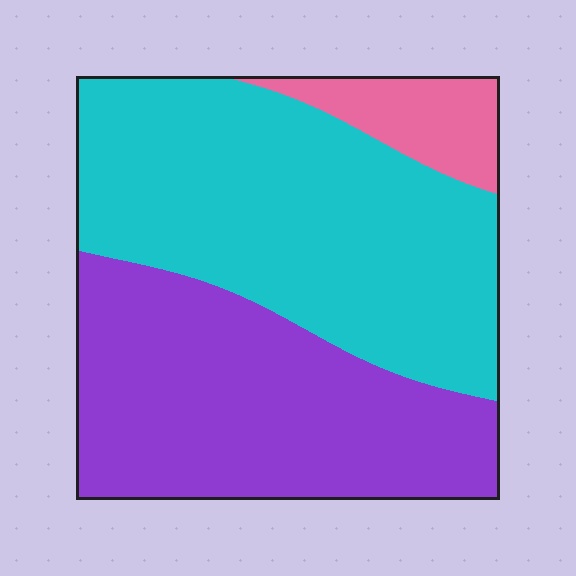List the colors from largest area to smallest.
From largest to smallest: cyan, purple, pink.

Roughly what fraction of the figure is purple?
Purple takes up about two fifths (2/5) of the figure.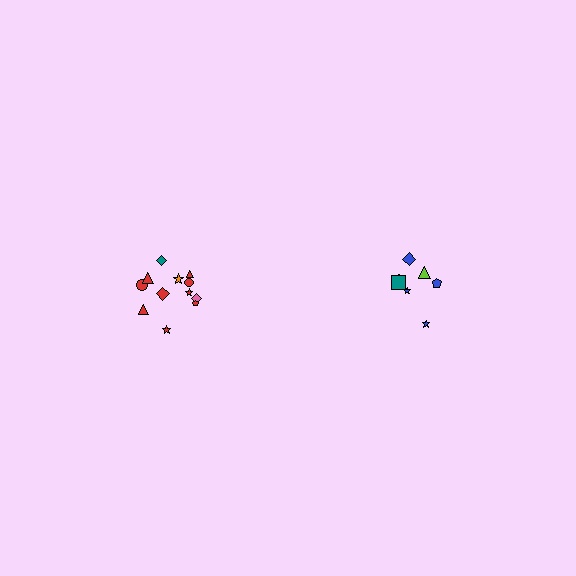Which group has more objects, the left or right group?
The left group.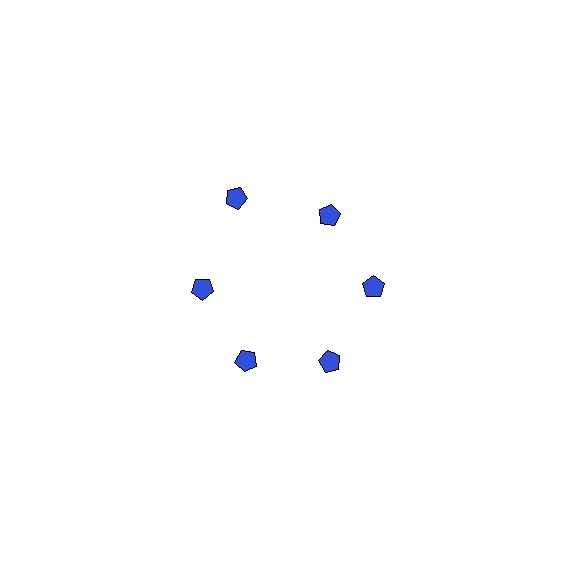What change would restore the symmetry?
The symmetry would be restored by moving it inward, back onto the ring so that all 6 pentagons sit at equal angles and equal distance from the center.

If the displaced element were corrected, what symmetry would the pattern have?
It would have 6-fold rotational symmetry — the pattern would map onto itself every 60 degrees.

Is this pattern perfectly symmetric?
No. The 6 blue pentagons are arranged in a ring, but one element near the 11 o'clock position is pushed outward from the center, breaking the 6-fold rotational symmetry.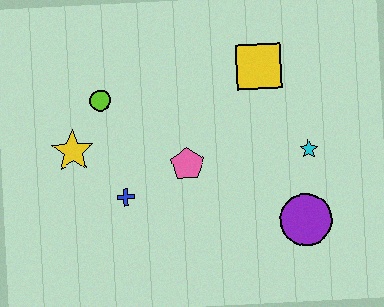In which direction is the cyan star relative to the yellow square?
The cyan star is below the yellow square.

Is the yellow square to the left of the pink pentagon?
No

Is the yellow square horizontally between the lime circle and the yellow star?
No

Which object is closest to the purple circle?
The cyan star is closest to the purple circle.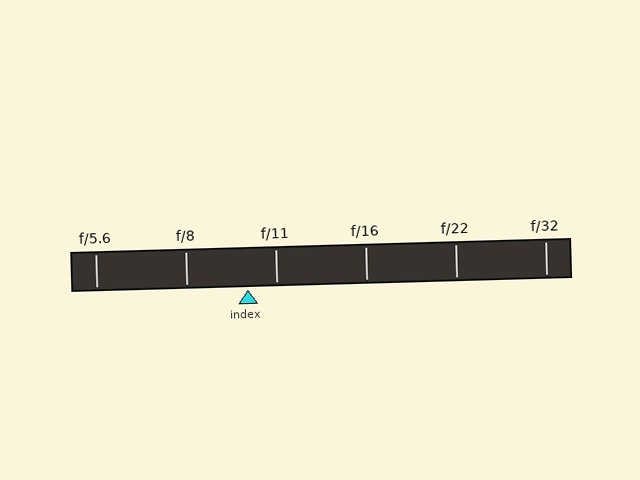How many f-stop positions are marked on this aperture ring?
There are 6 f-stop positions marked.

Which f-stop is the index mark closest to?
The index mark is closest to f/11.